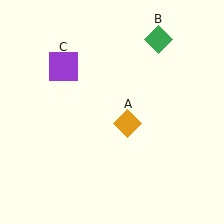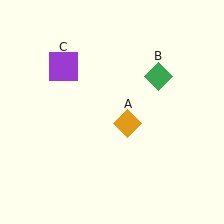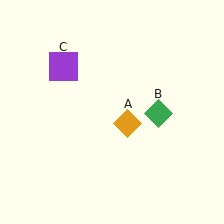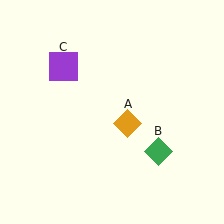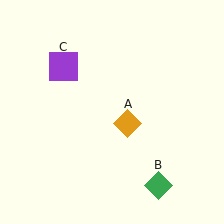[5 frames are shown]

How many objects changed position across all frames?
1 object changed position: green diamond (object B).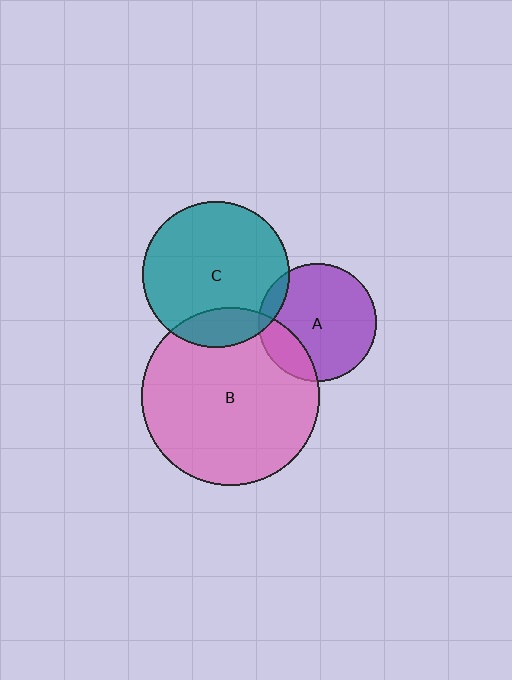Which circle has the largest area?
Circle B (pink).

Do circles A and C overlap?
Yes.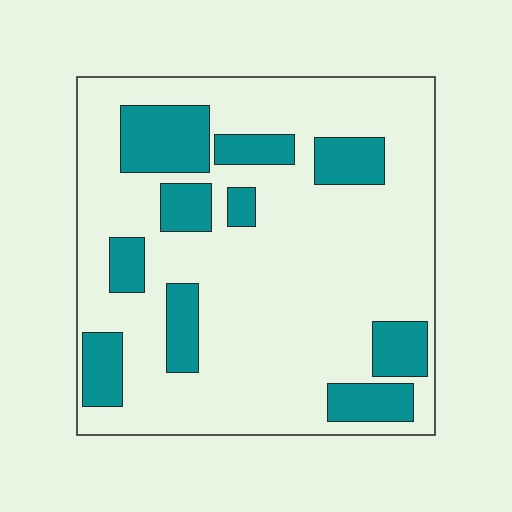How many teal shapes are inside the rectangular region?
10.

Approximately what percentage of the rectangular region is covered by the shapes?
Approximately 25%.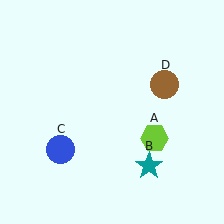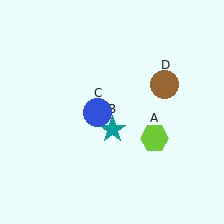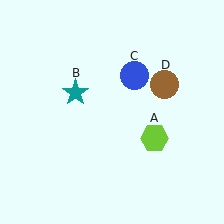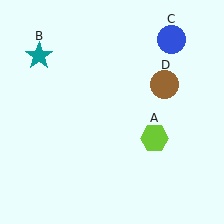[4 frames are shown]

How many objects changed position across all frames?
2 objects changed position: teal star (object B), blue circle (object C).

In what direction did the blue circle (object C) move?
The blue circle (object C) moved up and to the right.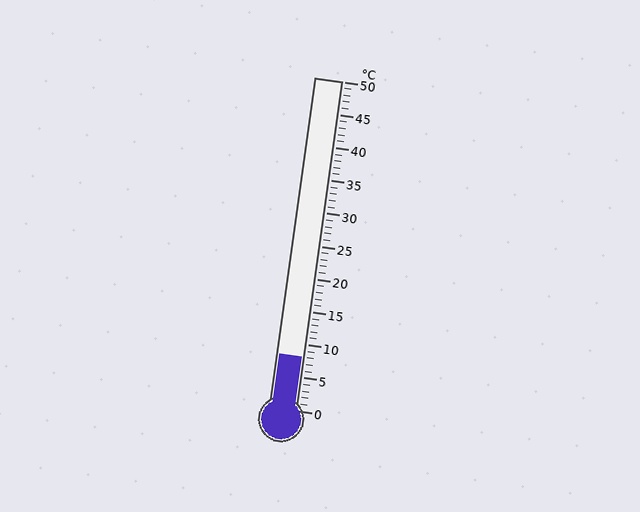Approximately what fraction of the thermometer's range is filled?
The thermometer is filled to approximately 15% of its range.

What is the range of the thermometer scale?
The thermometer scale ranges from 0°C to 50°C.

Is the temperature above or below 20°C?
The temperature is below 20°C.